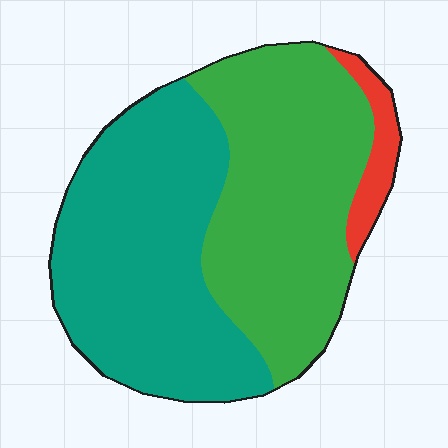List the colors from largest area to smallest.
From largest to smallest: teal, green, red.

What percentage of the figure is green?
Green covers roughly 45% of the figure.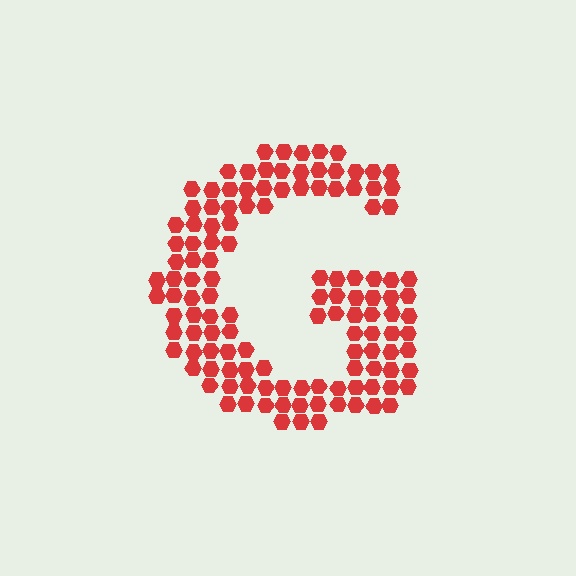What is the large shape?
The large shape is the letter G.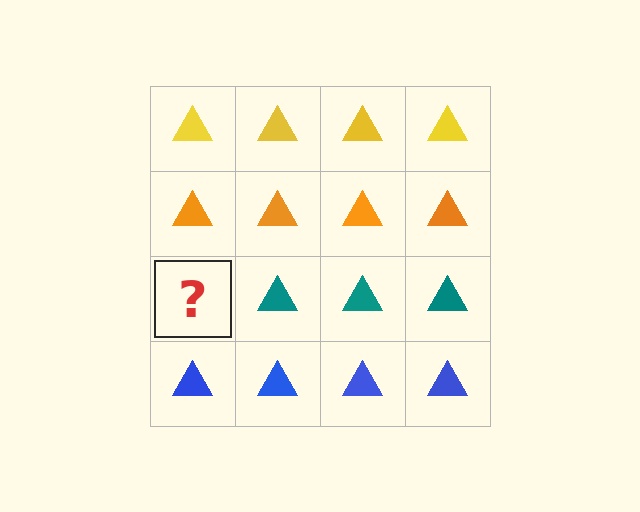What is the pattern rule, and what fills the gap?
The rule is that each row has a consistent color. The gap should be filled with a teal triangle.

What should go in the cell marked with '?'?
The missing cell should contain a teal triangle.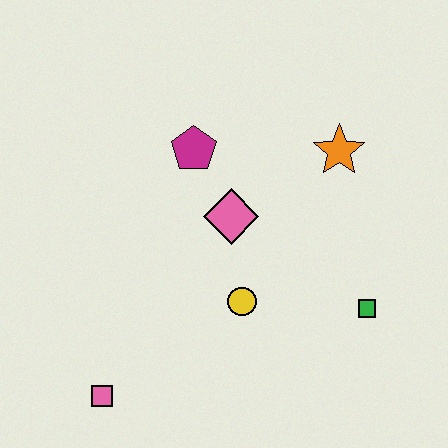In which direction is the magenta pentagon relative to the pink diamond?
The magenta pentagon is above the pink diamond.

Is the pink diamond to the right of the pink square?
Yes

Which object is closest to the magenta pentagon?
The pink diamond is closest to the magenta pentagon.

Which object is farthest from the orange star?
The pink square is farthest from the orange star.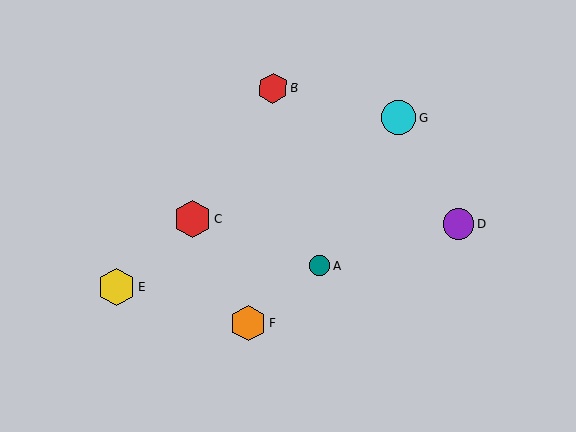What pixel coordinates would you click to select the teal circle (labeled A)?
Click at (319, 266) to select the teal circle A.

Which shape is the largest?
The yellow hexagon (labeled E) is the largest.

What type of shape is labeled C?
Shape C is a red hexagon.